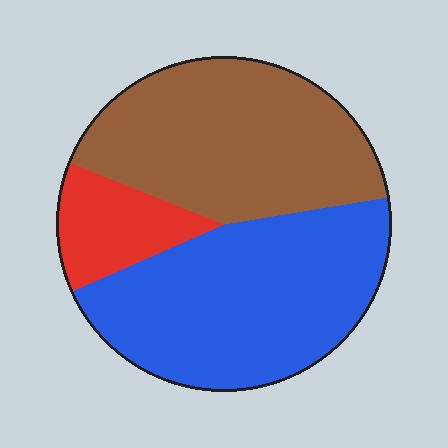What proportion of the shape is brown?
Brown covers roughly 40% of the shape.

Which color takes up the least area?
Red, at roughly 15%.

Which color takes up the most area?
Blue, at roughly 45%.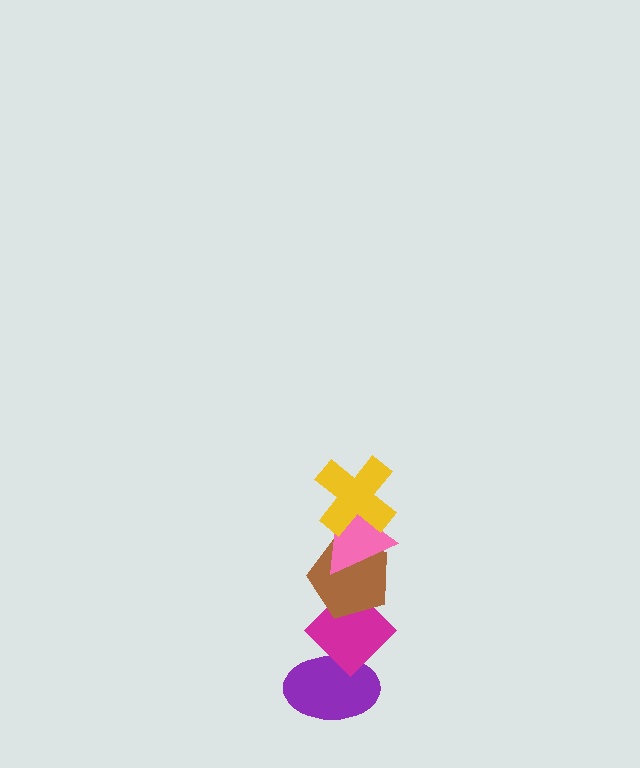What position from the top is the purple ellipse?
The purple ellipse is 5th from the top.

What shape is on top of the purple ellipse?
The magenta diamond is on top of the purple ellipse.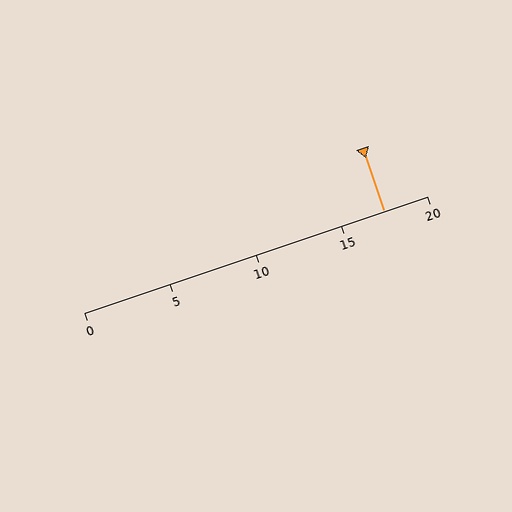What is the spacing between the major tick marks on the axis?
The major ticks are spaced 5 apart.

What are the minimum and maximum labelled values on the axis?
The axis runs from 0 to 20.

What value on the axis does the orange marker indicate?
The marker indicates approximately 17.5.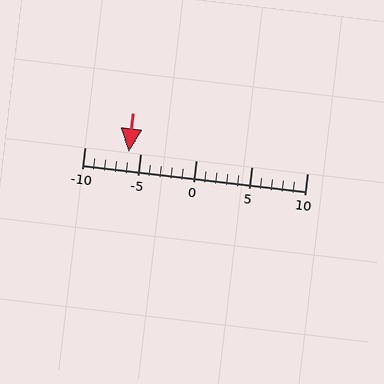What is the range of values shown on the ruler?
The ruler shows values from -10 to 10.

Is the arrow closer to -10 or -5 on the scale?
The arrow is closer to -5.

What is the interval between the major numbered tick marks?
The major tick marks are spaced 5 units apart.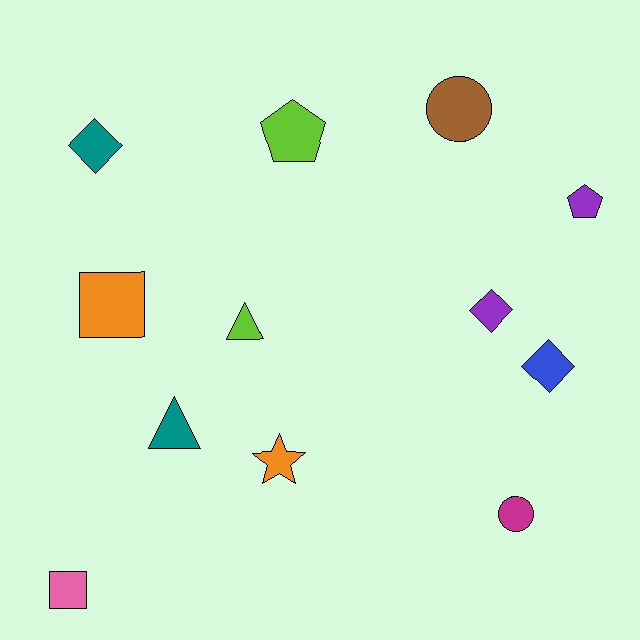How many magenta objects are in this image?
There is 1 magenta object.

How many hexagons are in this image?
There are no hexagons.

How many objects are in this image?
There are 12 objects.